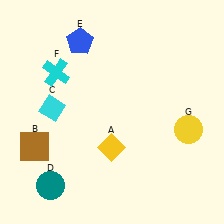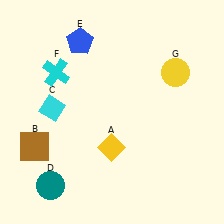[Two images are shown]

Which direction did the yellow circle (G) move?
The yellow circle (G) moved up.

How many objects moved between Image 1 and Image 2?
1 object moved between the two images.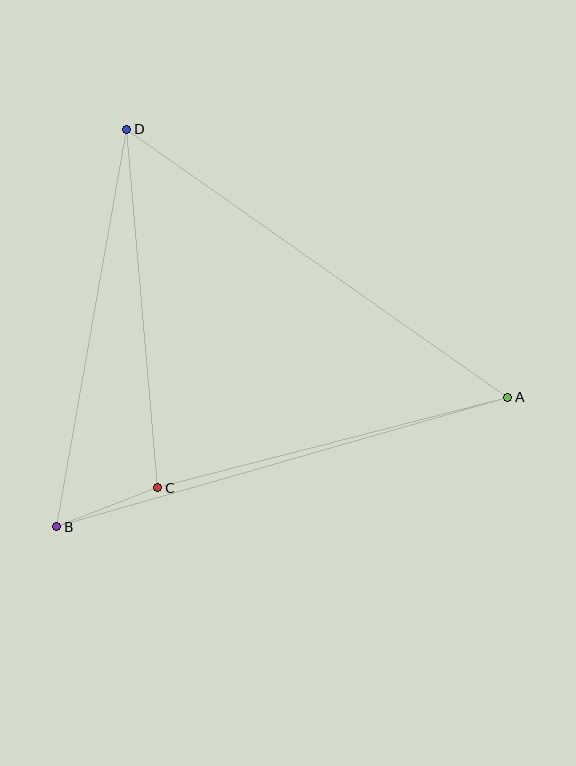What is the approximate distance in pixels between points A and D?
The distance between A and D is approximately 466 pixels.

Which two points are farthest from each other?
Points A and B are farthest from each other.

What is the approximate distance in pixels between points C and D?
The distance between C and D is approximately 360 pixels.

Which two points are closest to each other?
Points B and C are closest to each other.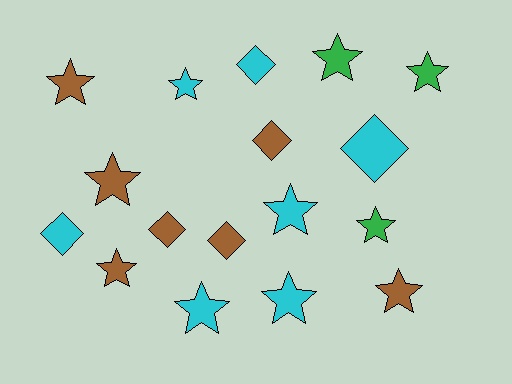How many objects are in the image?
There are 17 objects.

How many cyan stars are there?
There are 4 cyan stars.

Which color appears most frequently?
Cyan, with 7 objects.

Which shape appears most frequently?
Star, with 11 objects.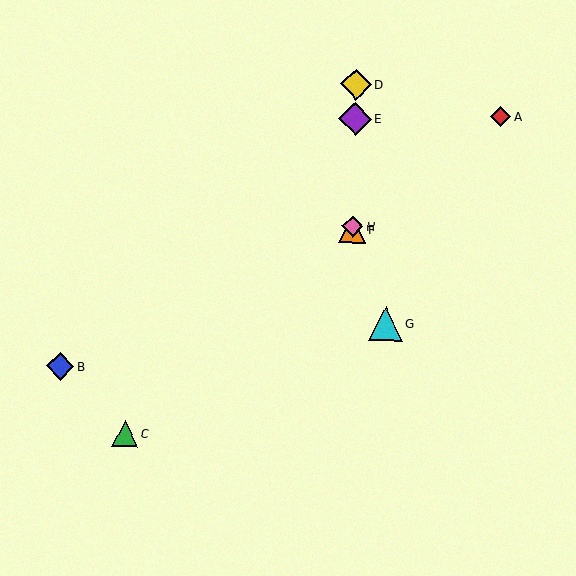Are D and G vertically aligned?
No, D is at x≈356 and G is at x≈386.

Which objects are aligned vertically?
Objects D, E, F, H are aligned vertically.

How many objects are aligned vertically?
4 objects (D, E, F, H) are aligned vertically.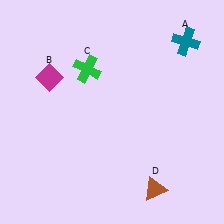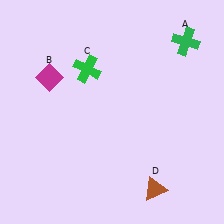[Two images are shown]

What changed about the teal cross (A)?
In Image 1, A is teal. In Image 2, it changed to green.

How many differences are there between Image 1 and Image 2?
There is 1 difference between the two images.